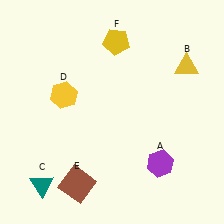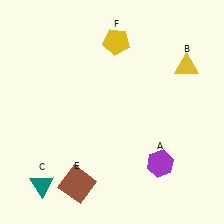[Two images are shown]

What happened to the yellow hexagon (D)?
The yellow hexagon (D) was removed in Image 2. It was in the top-left area of Image 1.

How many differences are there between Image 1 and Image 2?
There is 1 difference between the two images.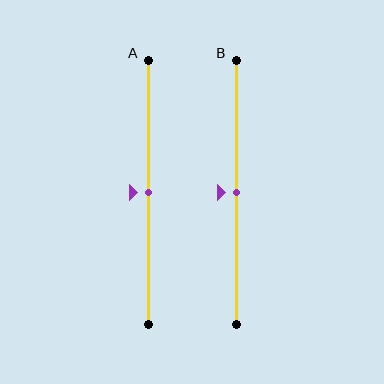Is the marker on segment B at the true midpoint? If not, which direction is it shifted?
Yes, the marker on segment B is at the true midpoint.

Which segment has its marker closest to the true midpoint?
Segment A has its marker closest to the true midpoint.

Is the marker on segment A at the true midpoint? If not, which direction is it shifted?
Yes, the marker on segment A is at the true midpoint.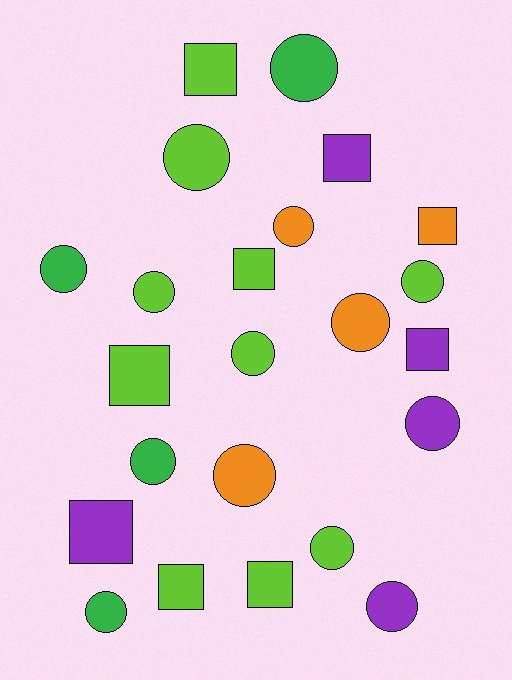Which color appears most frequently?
Lime, with 10 objects.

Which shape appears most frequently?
Circle, with 14 objects.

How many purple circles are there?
There are 2 purple circles.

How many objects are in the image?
There are 23 objects.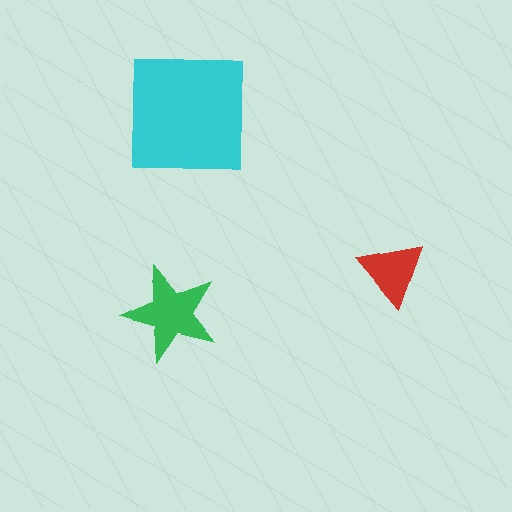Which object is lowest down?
The green star is bottommost.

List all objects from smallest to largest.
The red triangle, the green star, the cyan square.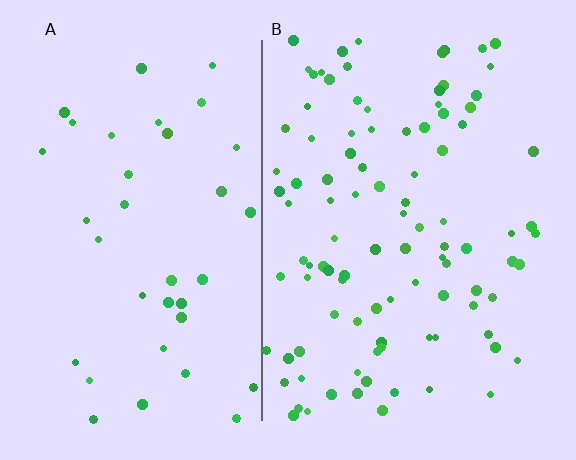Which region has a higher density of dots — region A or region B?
B (the right).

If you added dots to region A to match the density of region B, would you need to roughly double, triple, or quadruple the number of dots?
Approximately triple.